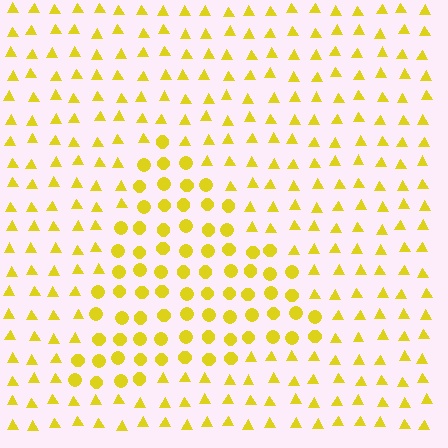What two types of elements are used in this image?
The image uses circles inside the triangle region and triangles outside it.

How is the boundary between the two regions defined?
The boundary is defined by a change in element shape: circles inside vs. triangles outside. All elements share the same color and spacing.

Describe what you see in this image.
The image is filled with small yellow elements arranged in a uniform grid. A triangle-shaped region contains circles, while the surrounding area contains triangles. The boundary is defined purely by the change in element shape.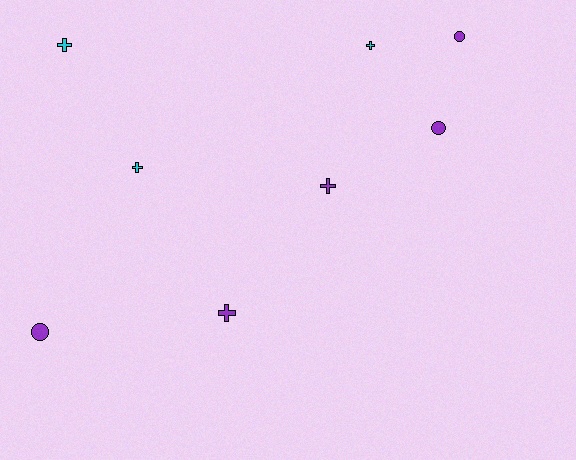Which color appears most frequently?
Purple, with 5 objects.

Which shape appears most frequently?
Cross, with 5 objects.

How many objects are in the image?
There are 8 objects.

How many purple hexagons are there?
There are no purple hexagons.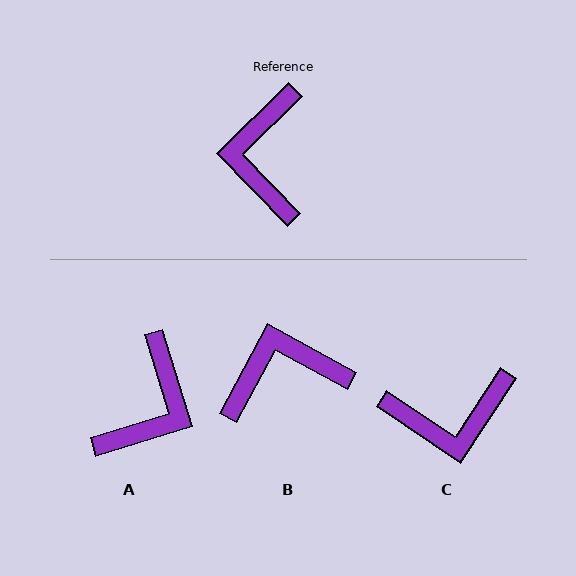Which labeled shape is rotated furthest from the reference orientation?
A, about 153 degrees away.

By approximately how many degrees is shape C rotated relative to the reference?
Approximately 102 degrees counter-clockwise.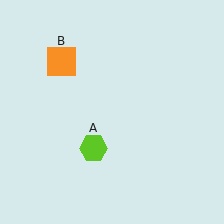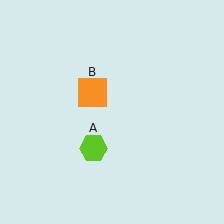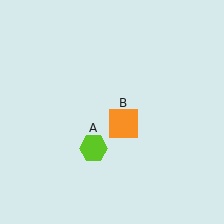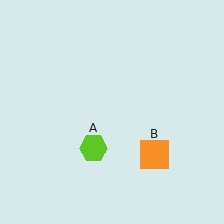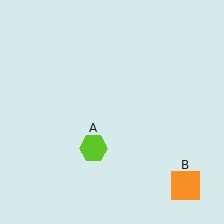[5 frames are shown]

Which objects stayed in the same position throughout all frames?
Lime hexagon (object A) remained stationary.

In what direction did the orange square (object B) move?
The orange square (object B) moved down and to the right.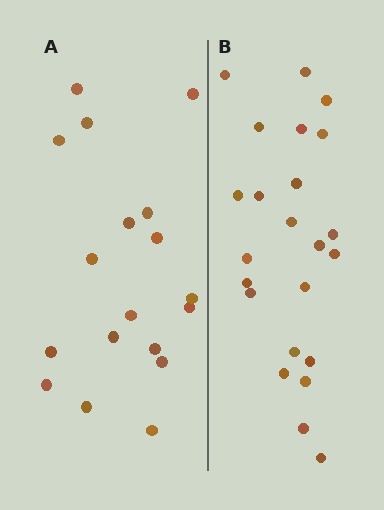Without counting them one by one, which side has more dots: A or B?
Region B (the right region) has more dots.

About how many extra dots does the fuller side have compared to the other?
Region B has about 5 more dots than region A.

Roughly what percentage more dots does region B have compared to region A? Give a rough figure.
About 30% more.